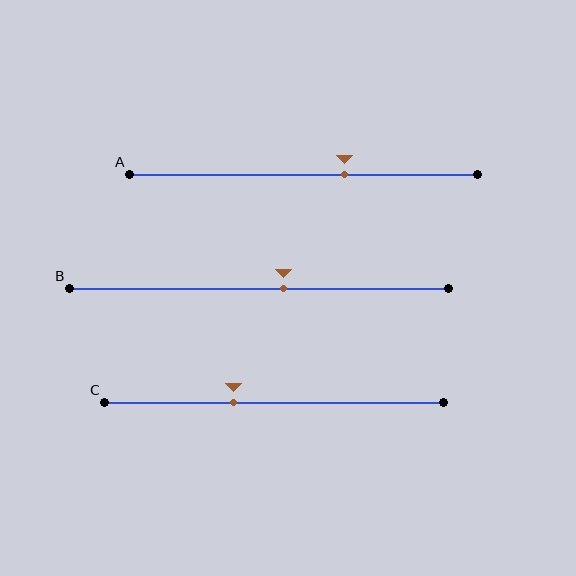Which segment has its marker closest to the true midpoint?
Segment B has its marker closest to the true midpoint.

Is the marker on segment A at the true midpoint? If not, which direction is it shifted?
No, the marker on segment A is shifted to the right by about 12% of the segment length.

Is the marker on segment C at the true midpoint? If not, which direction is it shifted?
No, the marker on segment C is shifted to the left by about 12% of the segment length.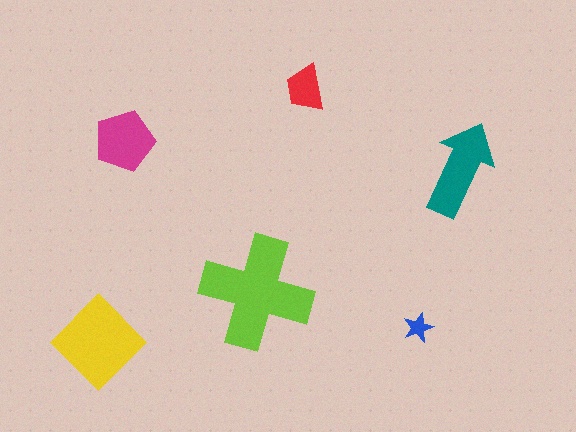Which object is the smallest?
The blue star.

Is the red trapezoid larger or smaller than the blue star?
Larger.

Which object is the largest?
The lime cross.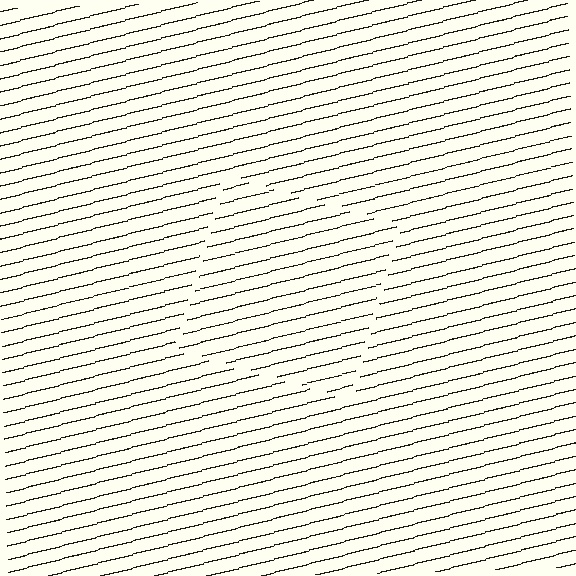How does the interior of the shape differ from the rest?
The interior of the shape contains the same grating, shifted by half a period — the contour is defined by the phase discontinuity where line-ends from the inner and outer gratings abut.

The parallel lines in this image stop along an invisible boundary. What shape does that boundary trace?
An illusory square. The interior of the shape contains the same grating, shifted by half a period — the contour is defined by the phase discontinuity where line-ends from the inner and outer gratings abut.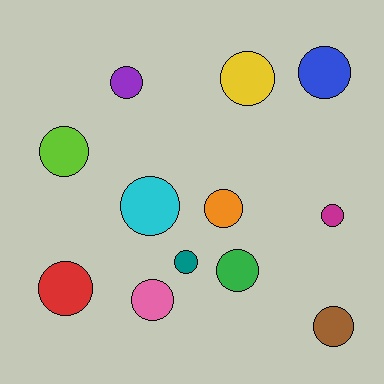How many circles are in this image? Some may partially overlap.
There are 12 circles.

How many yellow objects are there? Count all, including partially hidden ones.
There is 1 yellow object.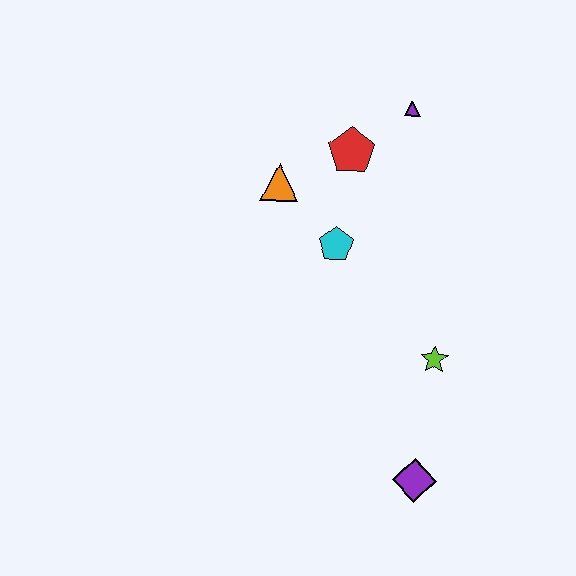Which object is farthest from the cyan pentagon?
The purple diamond is farthest from the cyan pentagon.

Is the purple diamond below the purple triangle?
Yes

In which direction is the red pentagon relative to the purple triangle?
The red pentagon is to the left of the purple triangle.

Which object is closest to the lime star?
The purple diamond is closest to the lime star.